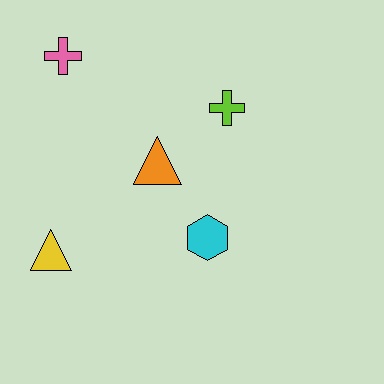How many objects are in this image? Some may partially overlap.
There are 5 objects.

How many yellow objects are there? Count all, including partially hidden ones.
There is 1 yellow object.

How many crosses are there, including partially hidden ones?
There are 2 crosses.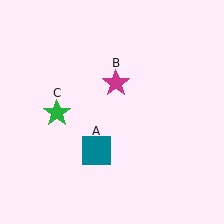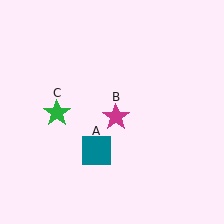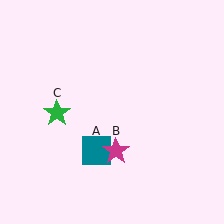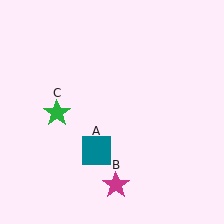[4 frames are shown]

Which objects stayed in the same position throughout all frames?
Teal square (object A) and green star (object C) remained stationary.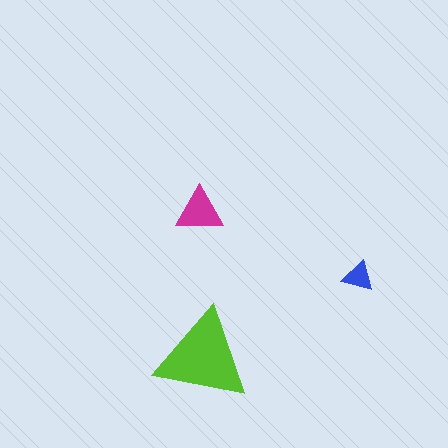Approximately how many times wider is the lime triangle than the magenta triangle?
About 2 times wider.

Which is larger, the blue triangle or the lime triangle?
The lime one.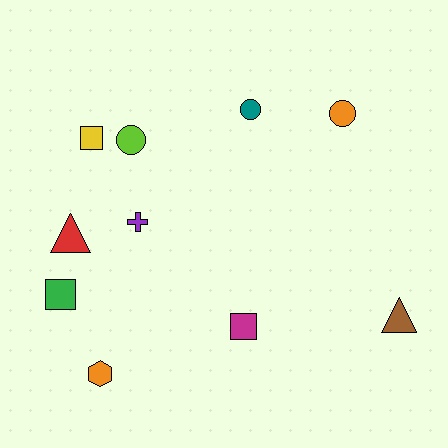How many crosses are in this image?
There is 1 cross.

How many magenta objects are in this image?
There is 1 magenta object.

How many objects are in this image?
There are 10 objects.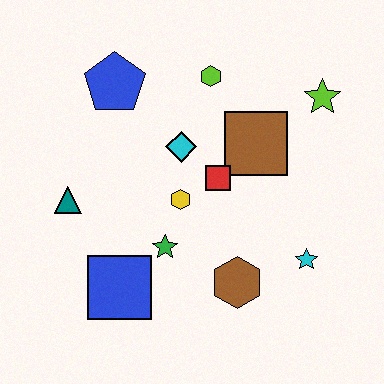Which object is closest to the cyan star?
The brown hexagon is closest to the cyan star.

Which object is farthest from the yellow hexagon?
The lime star is farthest from the yellow hexagon.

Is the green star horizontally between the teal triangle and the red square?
Yes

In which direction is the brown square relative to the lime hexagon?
The brown square is below the lime hexagon.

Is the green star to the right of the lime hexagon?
No